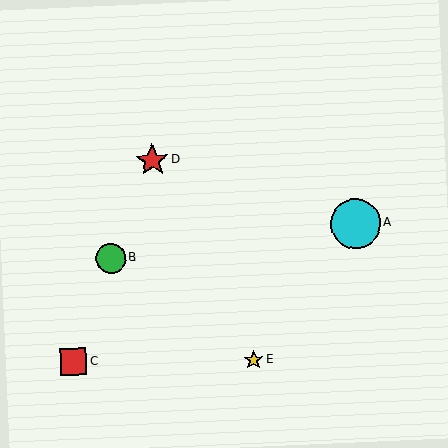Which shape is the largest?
The cyan circle (labeled A) is the largest.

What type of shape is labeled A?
Shape A is a cyan circle.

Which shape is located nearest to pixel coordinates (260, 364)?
The yellow star (labeled E) at (254, 360) is nearest to that location.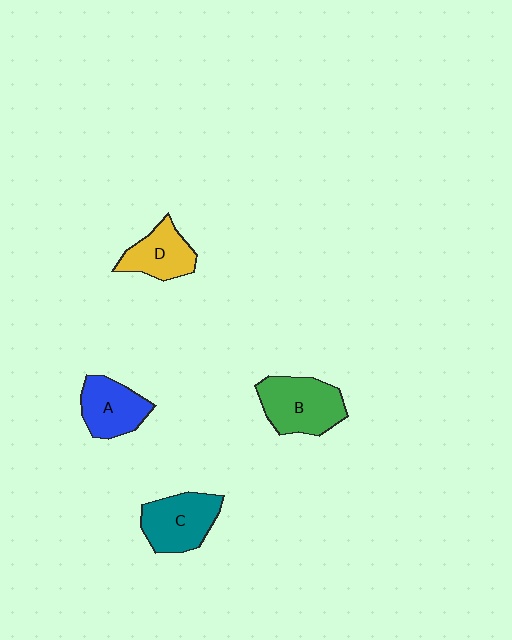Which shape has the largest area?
Shape B (green).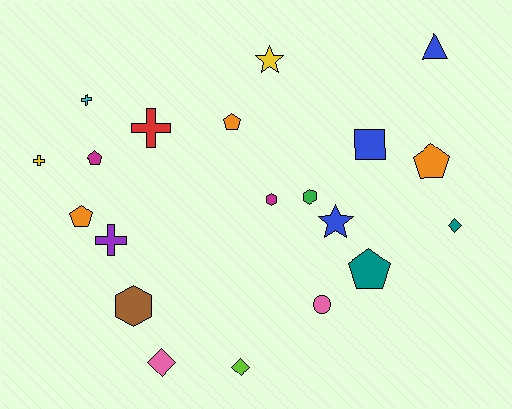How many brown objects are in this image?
There is 1 brown object.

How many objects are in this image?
There are 20 objects.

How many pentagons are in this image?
There are 5 pentagons.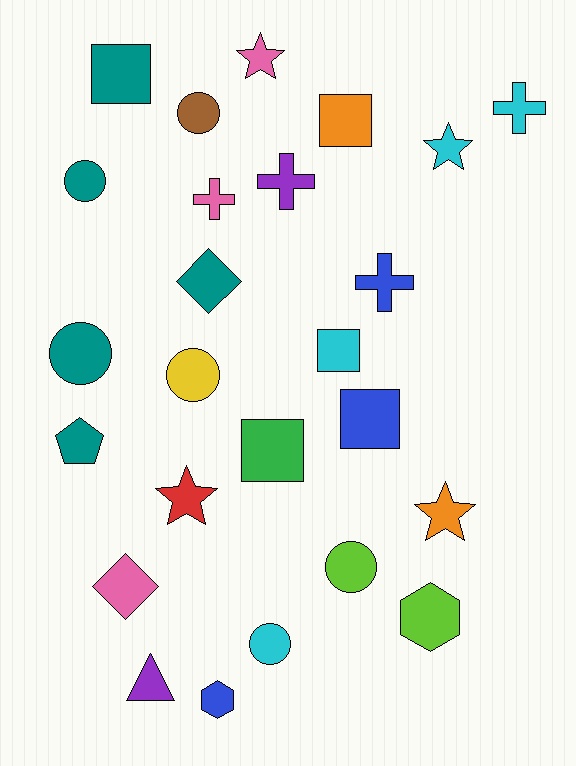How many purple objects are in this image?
There are 2 purple objects.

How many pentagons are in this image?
There is 1 pentagon.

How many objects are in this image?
There are 25 objects.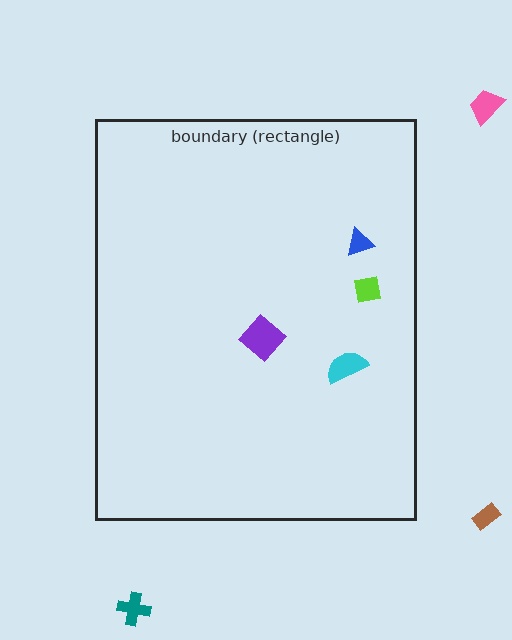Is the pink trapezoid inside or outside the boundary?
Outside.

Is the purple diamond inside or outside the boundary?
Inside.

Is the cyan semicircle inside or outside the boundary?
Inside.